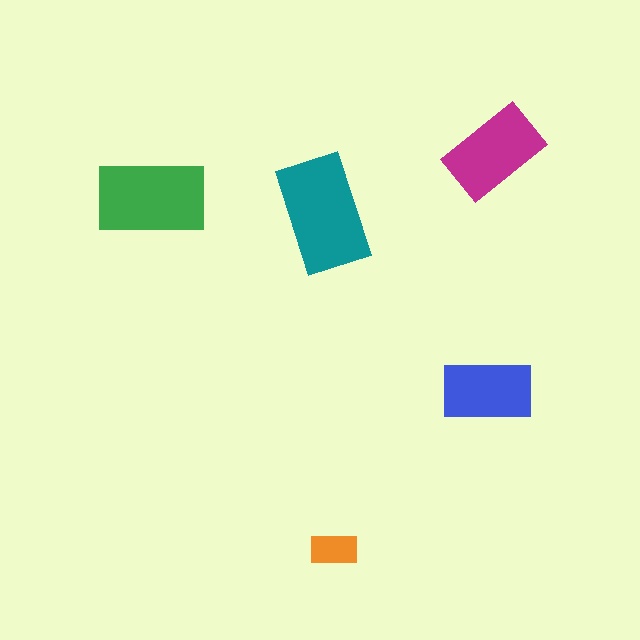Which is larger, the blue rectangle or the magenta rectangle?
The magenta one.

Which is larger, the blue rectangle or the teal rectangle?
The teal one.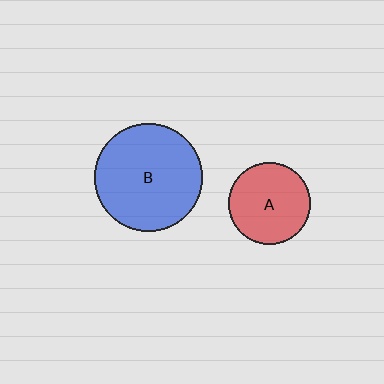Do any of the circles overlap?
No, none of the circles overlap.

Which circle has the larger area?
Circle B (blue).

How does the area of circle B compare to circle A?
Approximately 1.7 times.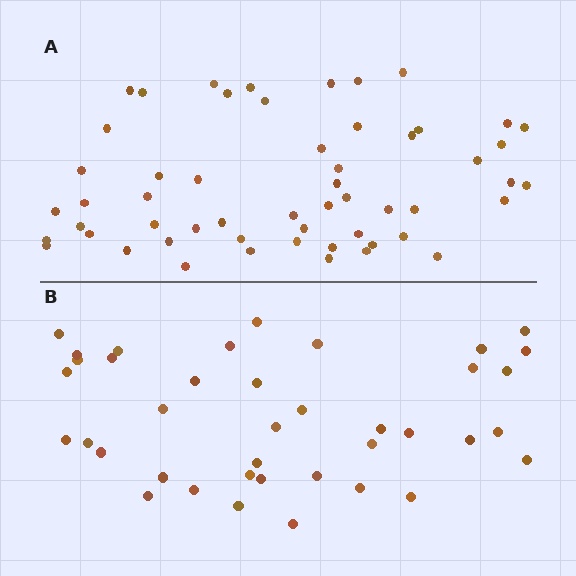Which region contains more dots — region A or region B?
Region A (the top region) has more dots.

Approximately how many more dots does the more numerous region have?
Region A has approximately 15 more dots than region B.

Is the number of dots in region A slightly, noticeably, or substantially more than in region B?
Region A has noticeably more, but not dramatically so. The ratio is roughly 1.4 to 1.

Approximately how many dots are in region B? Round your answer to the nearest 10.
About 40 dots. (The exact count is 39, which rounds to 40.)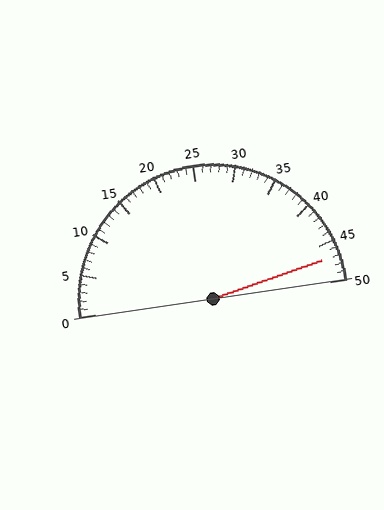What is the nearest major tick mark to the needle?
The nearest major tick mark is 45.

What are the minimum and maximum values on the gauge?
The gauge ranges from 0 to 50.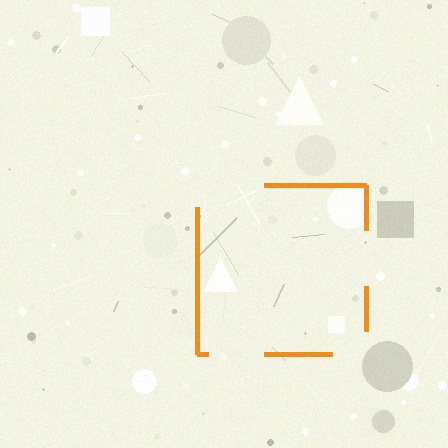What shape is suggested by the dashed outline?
The dashed outline suggests a square.